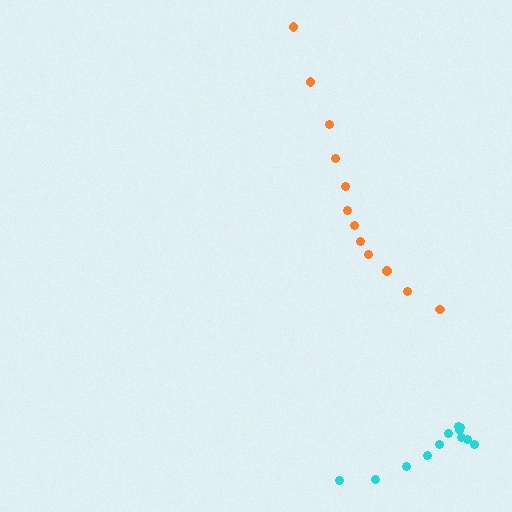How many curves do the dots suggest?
There are 2 distinct paths.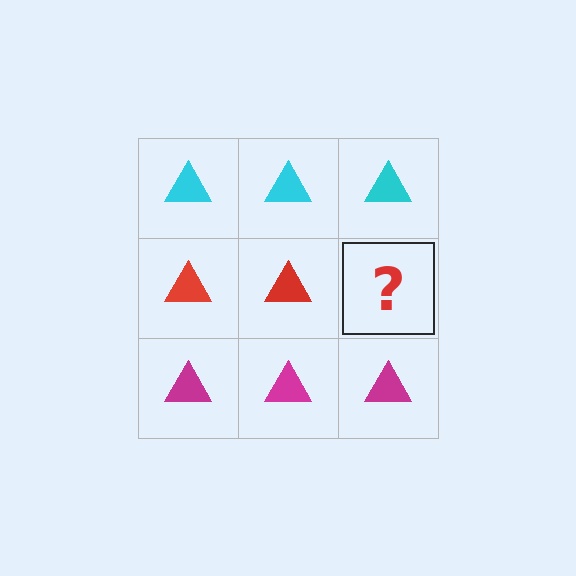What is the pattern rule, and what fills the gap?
The rule is that each row has a consistent color. The gap should be filled with a red triangle.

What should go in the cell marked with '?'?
The missing cell should contain a red triangle.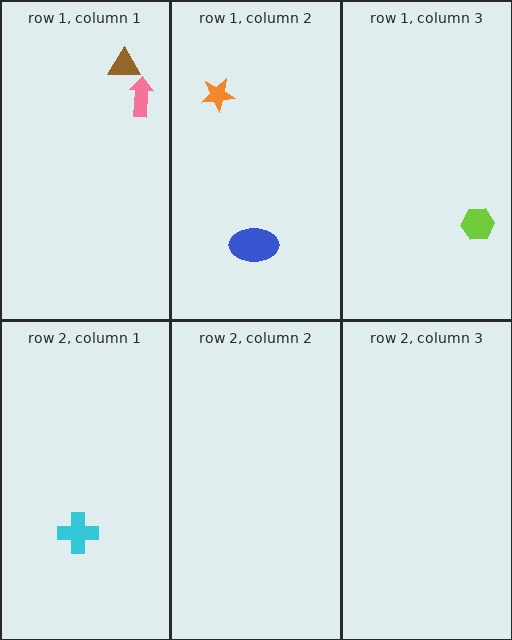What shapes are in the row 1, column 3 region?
The lime hexagon.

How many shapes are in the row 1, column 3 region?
1.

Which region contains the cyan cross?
The row 2, column 1 region.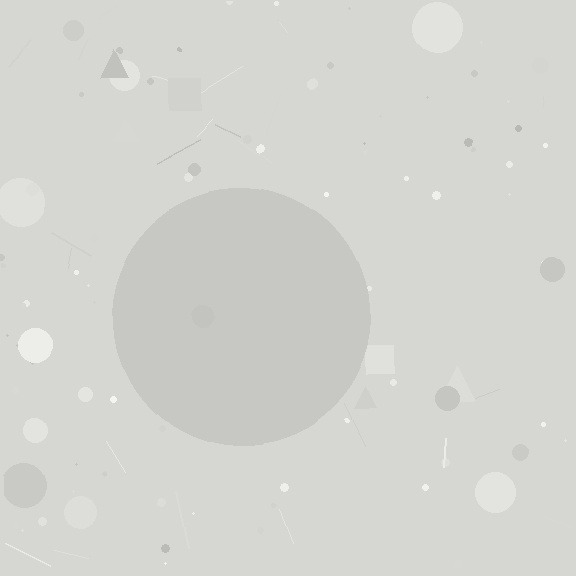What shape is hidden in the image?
A circle is hidden in the image.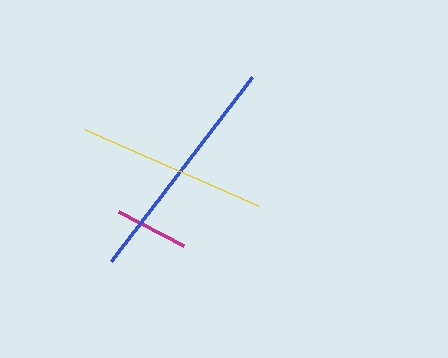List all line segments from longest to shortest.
From longest to shortest: blue, yellow, magenta.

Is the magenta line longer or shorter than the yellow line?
The yellow line is longer than the magenta line.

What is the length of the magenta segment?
The magenta segment is approximately 74 pixels long.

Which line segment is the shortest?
The magenta line is the shortest at approximately 74 pixels.